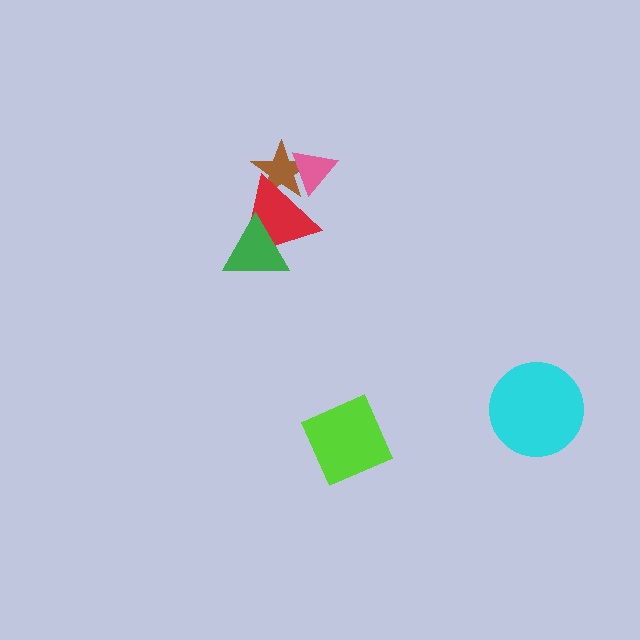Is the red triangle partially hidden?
Yes, it is partially covered by another shape.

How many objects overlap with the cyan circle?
0 objects overlap with the cyan circle.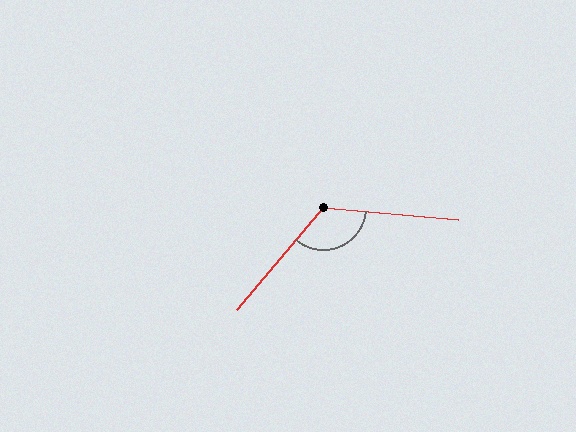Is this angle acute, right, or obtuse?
It is obtuse.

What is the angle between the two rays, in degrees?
Approximately 125 degrees.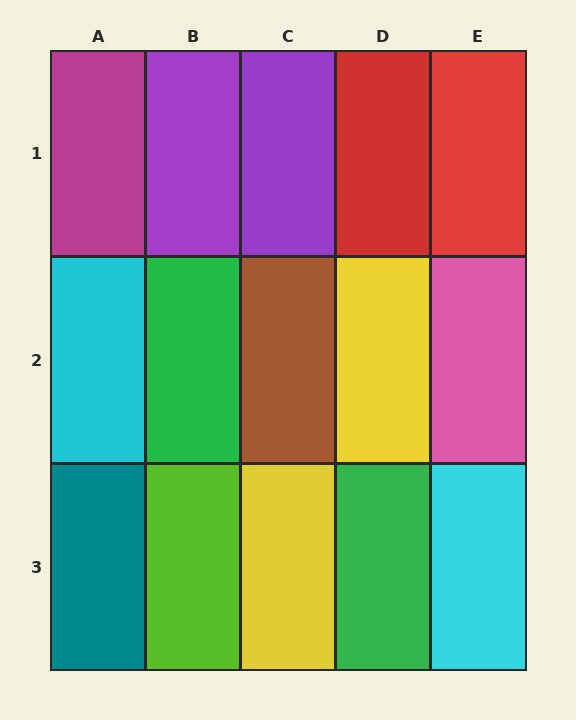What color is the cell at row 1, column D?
Red.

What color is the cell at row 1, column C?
Purple.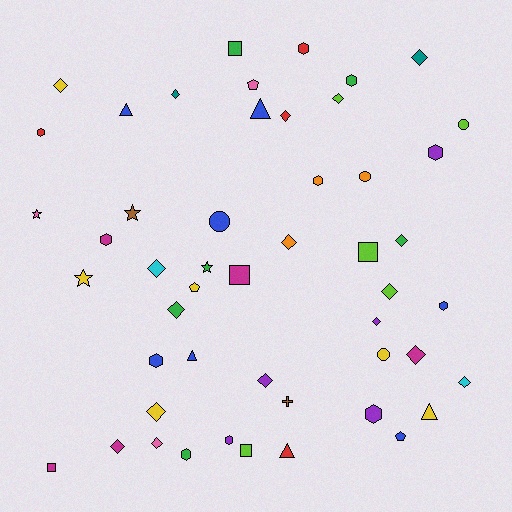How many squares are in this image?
There are 5 squares.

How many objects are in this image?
There are 50 objects.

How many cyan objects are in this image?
There are 2 cyan objects.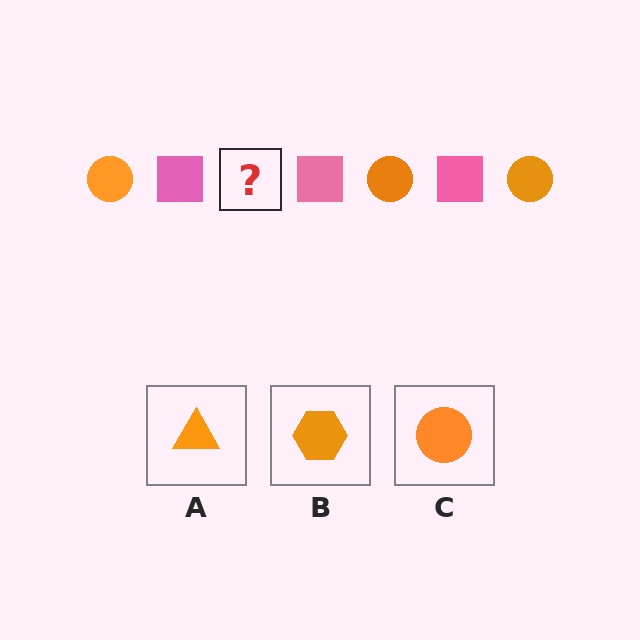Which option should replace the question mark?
Option C.